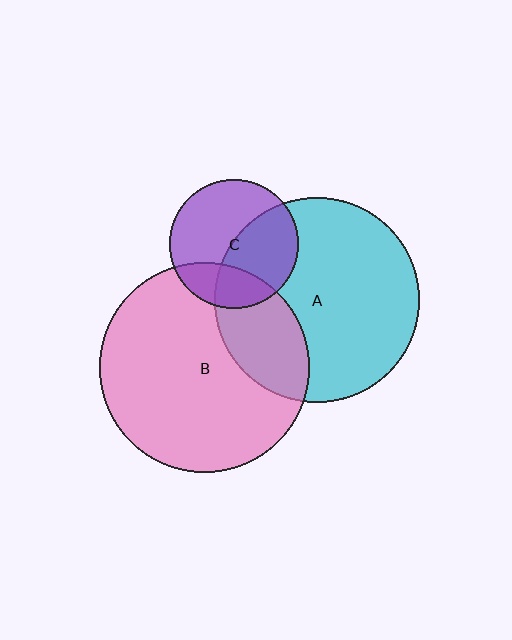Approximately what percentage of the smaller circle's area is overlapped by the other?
Approximately 25%.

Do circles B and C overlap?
Yes.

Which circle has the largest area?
Circle B (pink).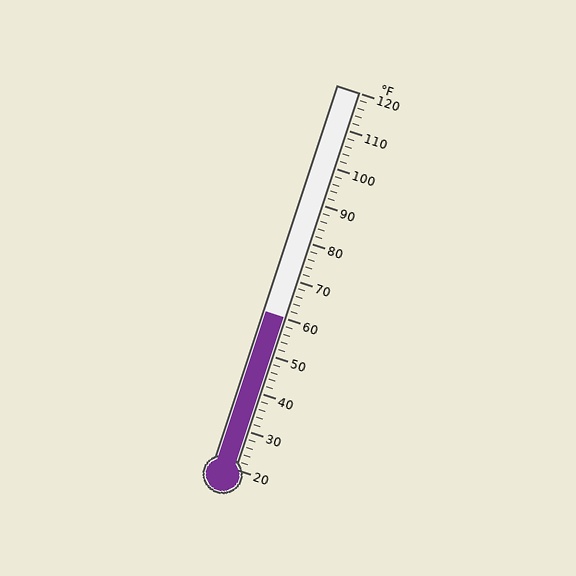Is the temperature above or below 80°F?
The temperature is below 80°F.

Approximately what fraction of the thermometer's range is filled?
The thermometer is filled to approximately 40% of its range.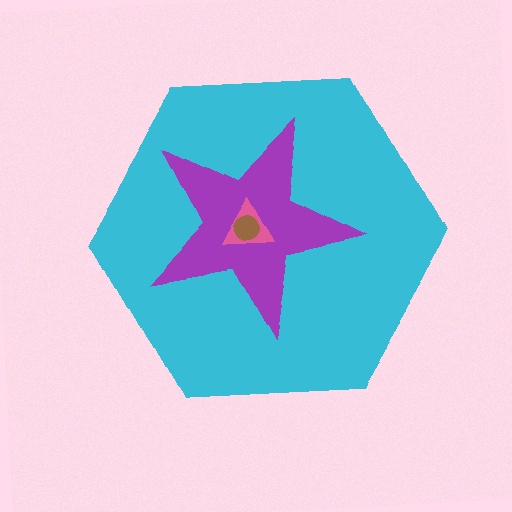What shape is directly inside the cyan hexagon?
The purple star.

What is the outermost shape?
The cyan hexagon.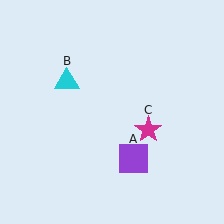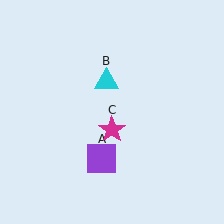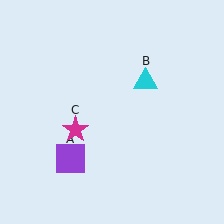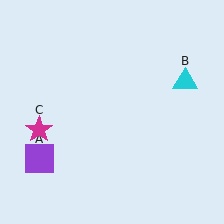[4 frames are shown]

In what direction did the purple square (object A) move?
The purple square (object A) moved left.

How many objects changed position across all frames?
3 objects changed position: purple square (object A), cyan triangle (object B), magenta star (object C).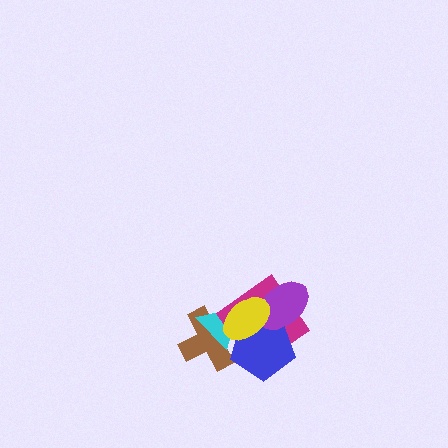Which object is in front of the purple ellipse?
The yellow ellipse is in front of the purple ellipse.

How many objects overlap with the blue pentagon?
5 objects overlap with the blue pentagon.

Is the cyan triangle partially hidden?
Yes, it is partially covered by another shape.